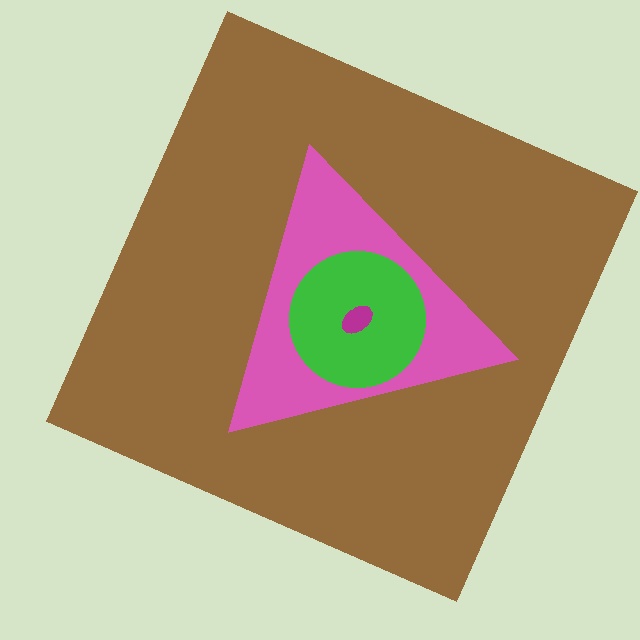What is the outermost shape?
The brown square.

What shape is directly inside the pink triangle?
The green circle.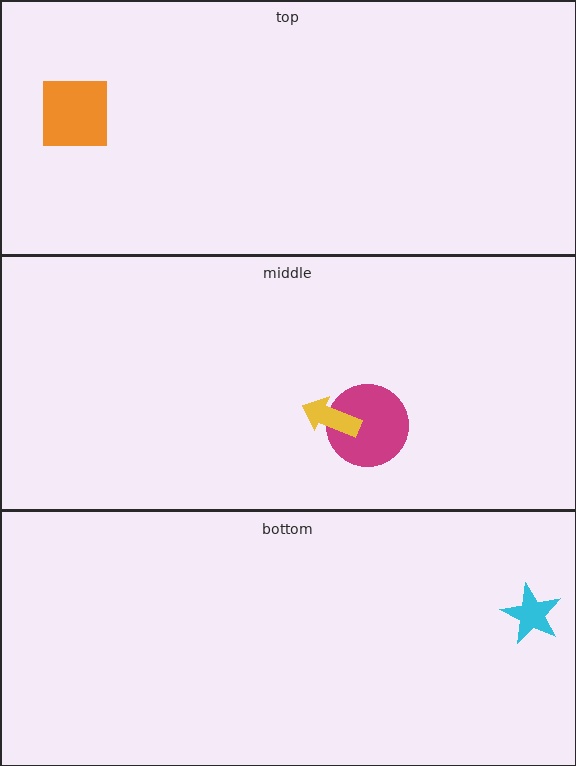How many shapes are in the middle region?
2.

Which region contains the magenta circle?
The middle region.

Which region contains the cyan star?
The bottom region.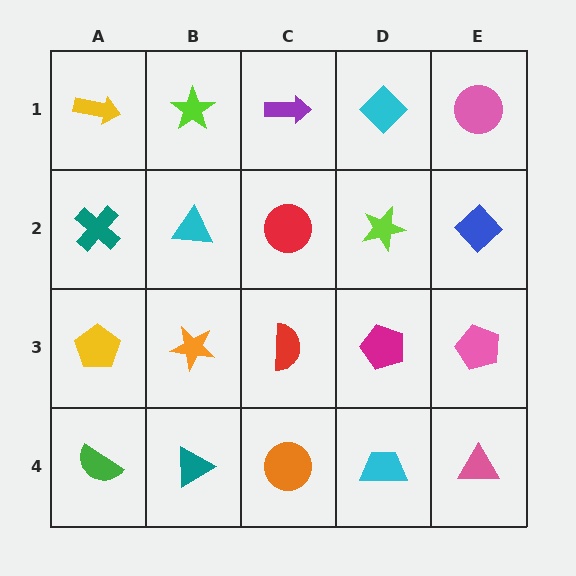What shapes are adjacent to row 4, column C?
A red semicircle (row 3, column C), a teal triangle (row 4, column B), a cyan trapezoid (row 4, column D).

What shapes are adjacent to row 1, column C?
A red circle (row 2, column C), a lime star (row 1, column B), a cyan diamond (row 1, column D).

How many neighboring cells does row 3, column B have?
4.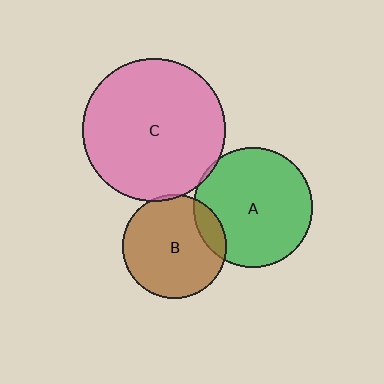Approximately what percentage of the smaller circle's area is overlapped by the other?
Approximately 15%.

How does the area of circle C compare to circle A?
Approximately 1.4 times.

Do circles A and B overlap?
Yes.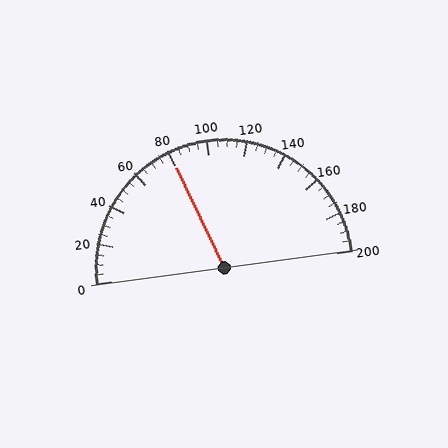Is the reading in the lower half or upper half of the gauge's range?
The reading is in the lower half of the range (0 to 200).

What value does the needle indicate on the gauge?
The needle indicates approximately 80.